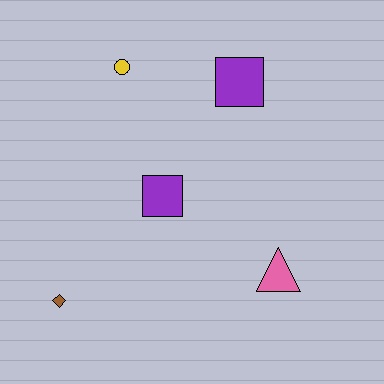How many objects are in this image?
There are 5 objects.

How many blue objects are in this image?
There are no blue objects.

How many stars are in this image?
There are no stars.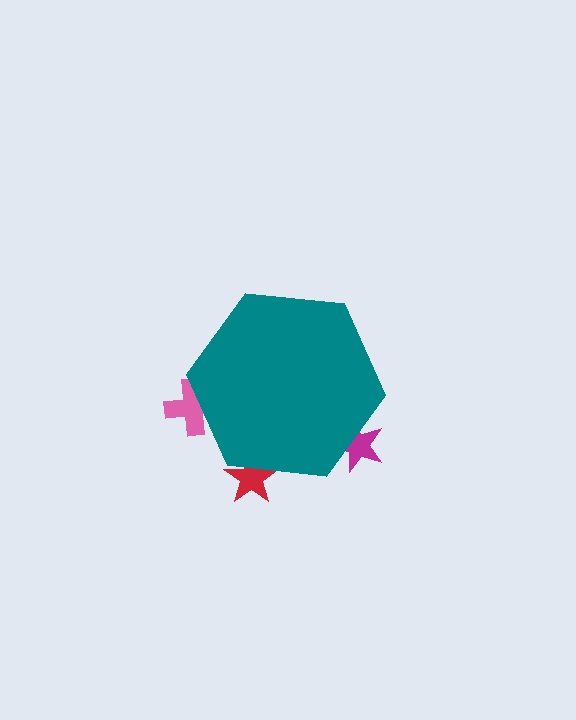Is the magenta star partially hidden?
Yes, the magenta star is partially hidden behind the teal hexagon.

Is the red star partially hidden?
Yes, the red star is partially hidden behind the teal hexagon.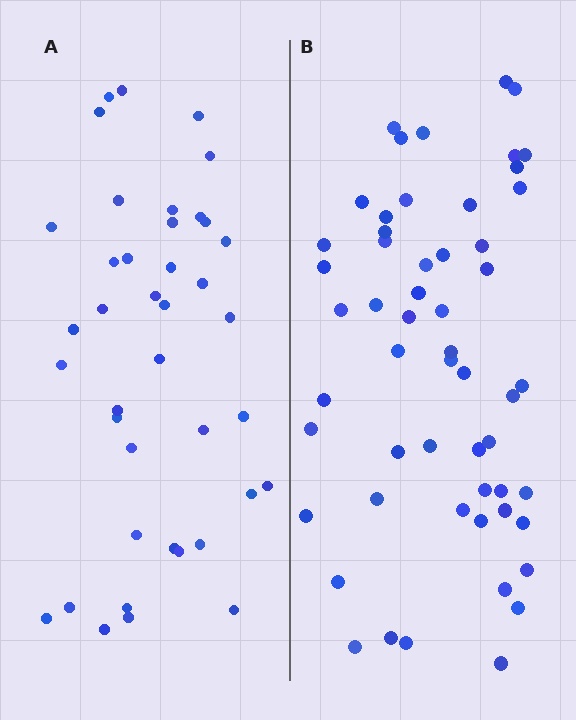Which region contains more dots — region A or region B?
Region B (the right region) has more dots.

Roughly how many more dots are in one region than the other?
Region B has approximately 15 more dots than region A.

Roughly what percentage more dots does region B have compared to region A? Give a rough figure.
About 40% more.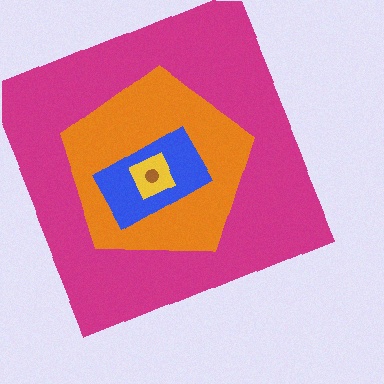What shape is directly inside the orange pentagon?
The blue rectangle.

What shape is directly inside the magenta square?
The orange pentagon.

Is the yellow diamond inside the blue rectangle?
Yes.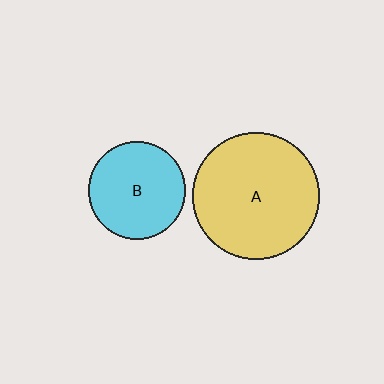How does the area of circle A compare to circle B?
Approximately 1.7 times.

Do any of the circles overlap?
No, none of the circles overlap.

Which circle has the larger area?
Circle A (yellow).